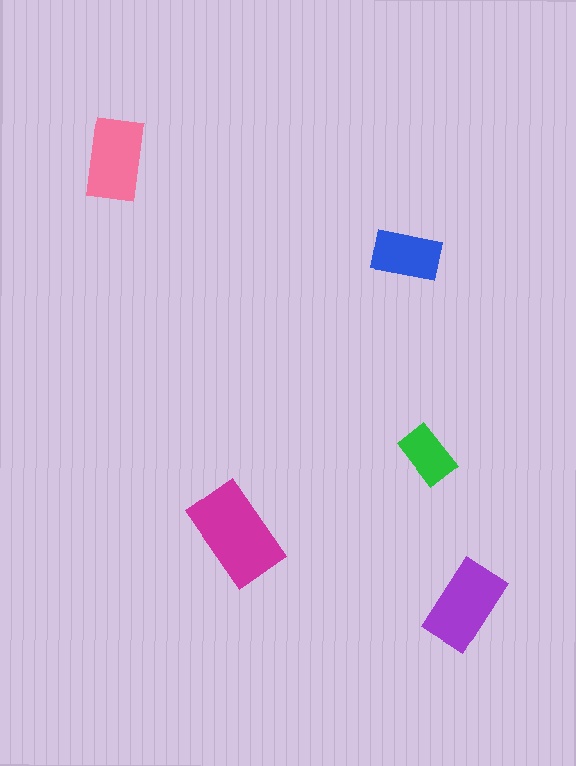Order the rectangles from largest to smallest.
the magenta one, the purple one, the pink one, the blue one, the green one.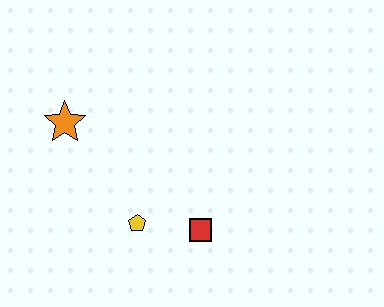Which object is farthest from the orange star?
The red square is farthest from the orange star.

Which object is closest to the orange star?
The yellow pentagon is closest to the orange star.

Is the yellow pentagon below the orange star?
Yes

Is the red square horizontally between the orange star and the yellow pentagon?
No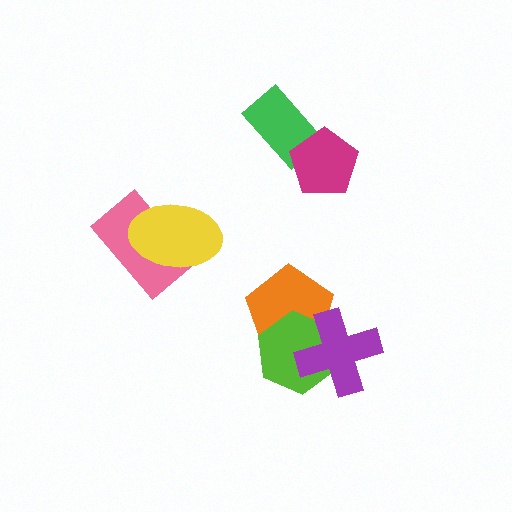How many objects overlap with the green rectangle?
1 object overlaps with the green rectangle.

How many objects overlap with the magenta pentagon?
1 object overlaps with the magenta pentagon.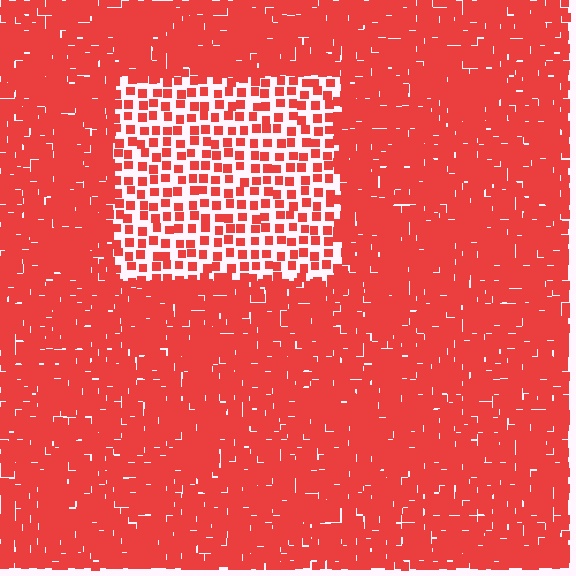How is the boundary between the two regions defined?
The boundary is defined by a change in element density (approximately 2.7x ratio). All elements are the same color, size, and shape.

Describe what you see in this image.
The image contains small red elements arranged at two different densities. A rectangle-shaped region is visible where the elements are less densely packed than the surrounding area.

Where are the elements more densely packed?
The elements are more densely packed outside the rectangle boundary.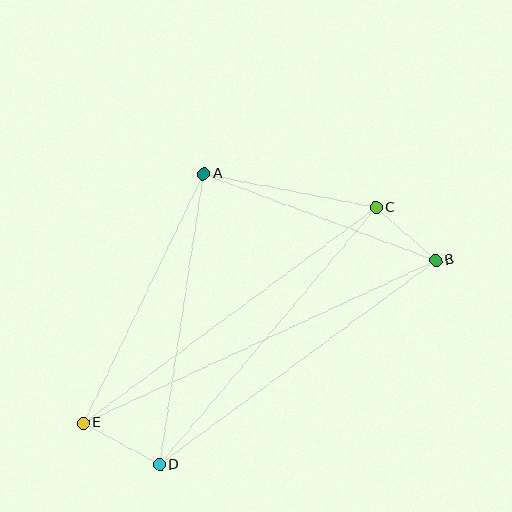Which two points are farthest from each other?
Points B and E are farthest from each other.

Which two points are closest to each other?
Points B and C are closest to each other.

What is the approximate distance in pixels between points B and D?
The distance between B and D is approximately 344 pixels.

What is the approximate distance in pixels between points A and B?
The distance between A and B is approximately 248 pixels.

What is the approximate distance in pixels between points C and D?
The distance between C and D is approximately 336 pixels.